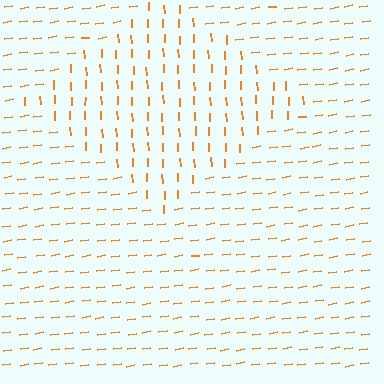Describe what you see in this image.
The image is filled with small orange line segments. A diamond region in the image has lines oriented differently from the surrounding lines, creating a visible texture boundary.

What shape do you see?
I see a diamond.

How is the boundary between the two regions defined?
The boundary is defined purely by a change in line orientation (approximately 83 degrees difference). All lines are the same color and thickness.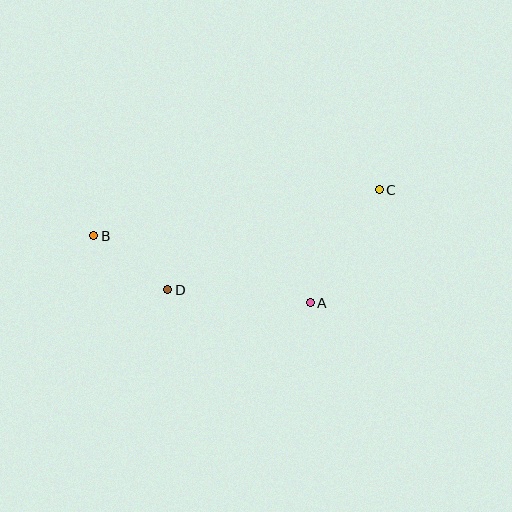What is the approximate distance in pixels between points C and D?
The distance between C and D is approximately 234 pixels.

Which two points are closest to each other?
Points B and D are closest to each other.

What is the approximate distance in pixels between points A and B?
The distance between A and B is approximately 227 pixels.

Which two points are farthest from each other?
Points B and C are farthest from each other.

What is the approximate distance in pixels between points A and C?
The distance between A and C is approximately 132 pixels.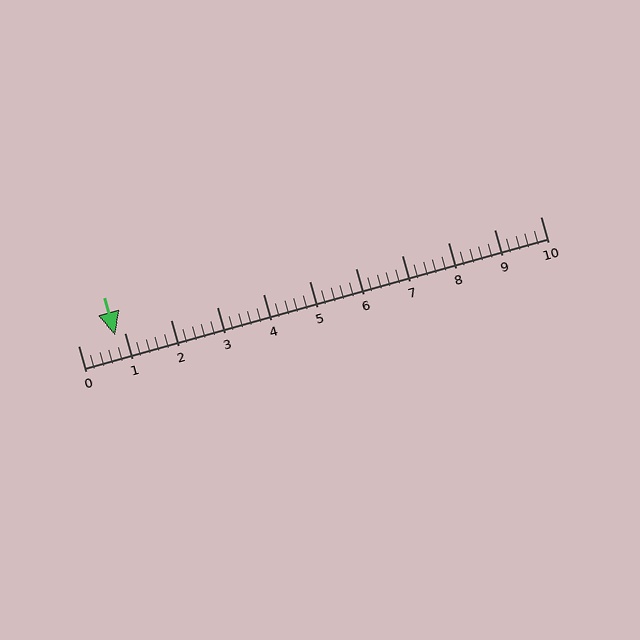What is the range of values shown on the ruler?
The ruler shows values from 0 to 10.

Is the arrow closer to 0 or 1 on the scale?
The arrow is closer to 1.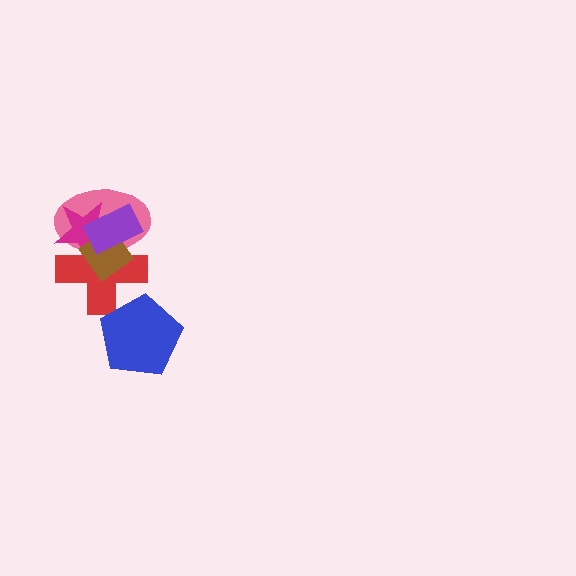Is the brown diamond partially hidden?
Yes, it is partially covered by another shape.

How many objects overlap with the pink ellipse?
4 objects overlap with the pink ellipse.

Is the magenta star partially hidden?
Yes, it is partially covered by another shape.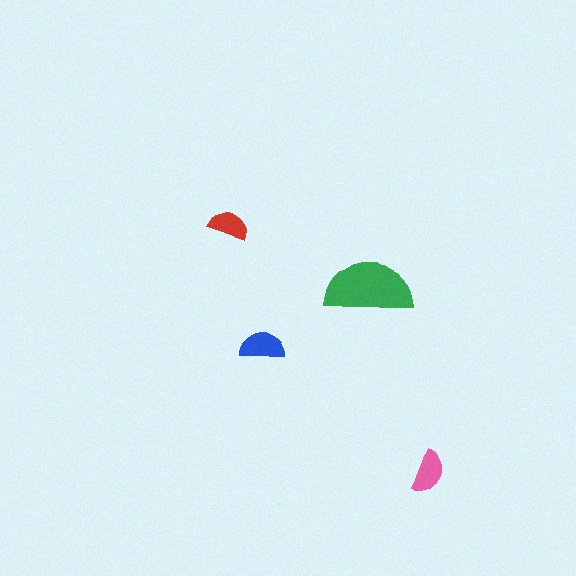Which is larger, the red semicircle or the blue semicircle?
The blue one.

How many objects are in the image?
There are 4 objects in the image.